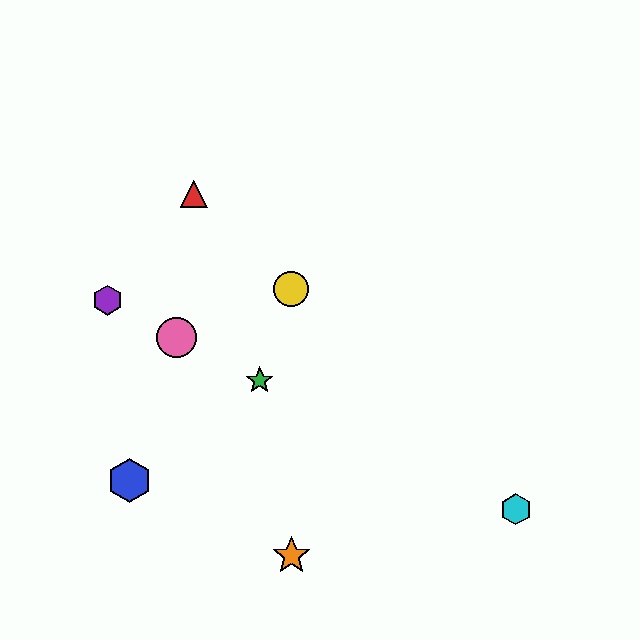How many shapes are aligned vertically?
2 shapes (the yellow circle, the orange star) are aligned vertically.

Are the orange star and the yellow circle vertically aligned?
Yes, both are at x≈291.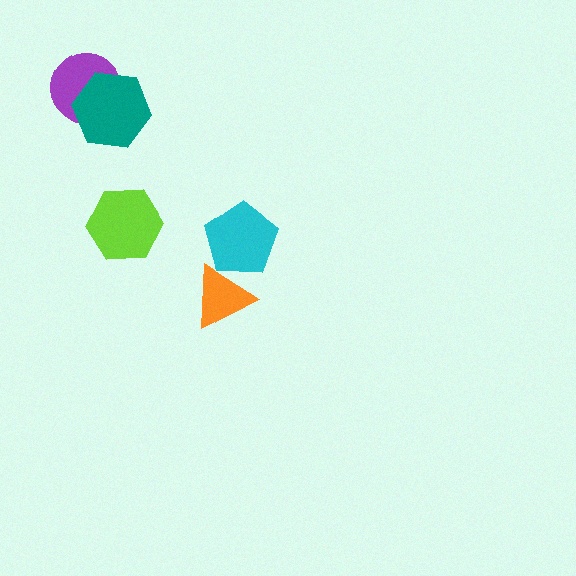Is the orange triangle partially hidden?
Yes, it is partially covered by another shape.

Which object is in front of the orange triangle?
The cyan pentagon is in front of the orange triangle.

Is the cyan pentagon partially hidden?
No, no other shape covers it.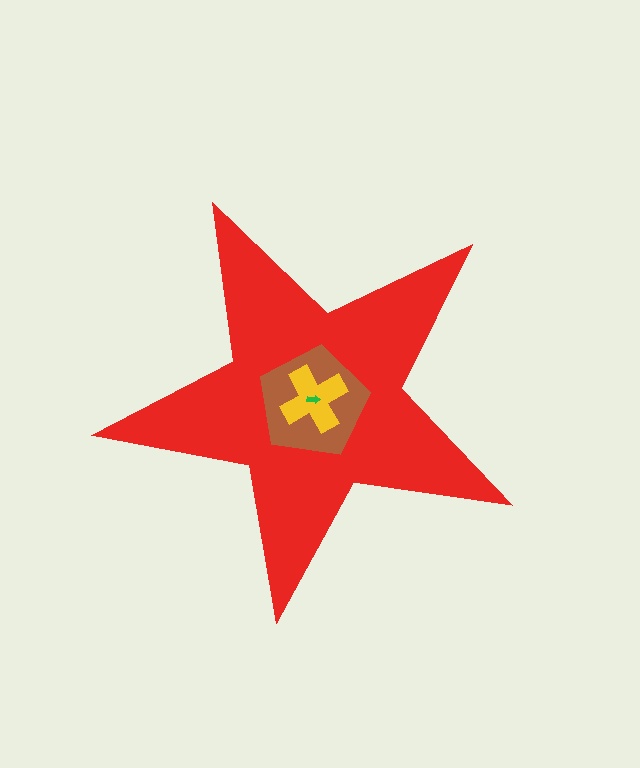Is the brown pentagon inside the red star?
Yes.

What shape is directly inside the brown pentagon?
The yellow cross.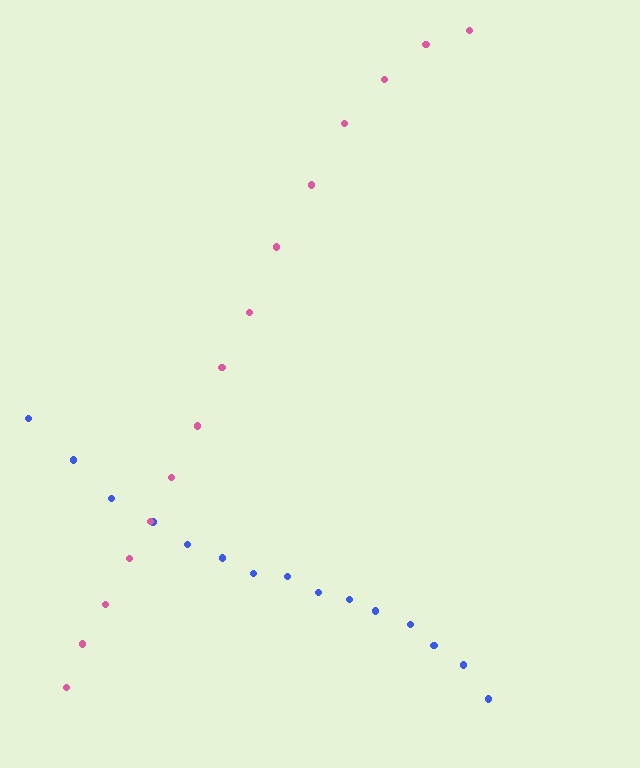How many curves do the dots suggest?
There are 2 distinct paths.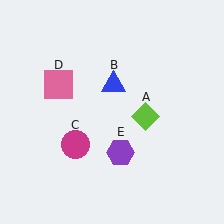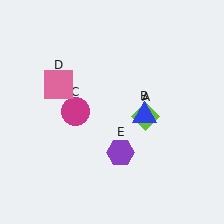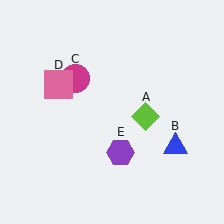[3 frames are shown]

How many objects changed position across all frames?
2 objects changed position: blue triangle (object B), magenta circle (object C).